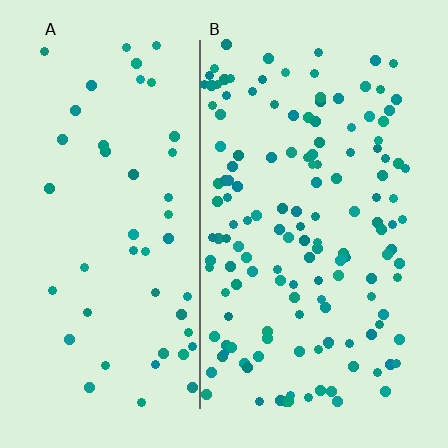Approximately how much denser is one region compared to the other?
Approximately 2.9× — region B over region A.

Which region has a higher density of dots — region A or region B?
B (the right).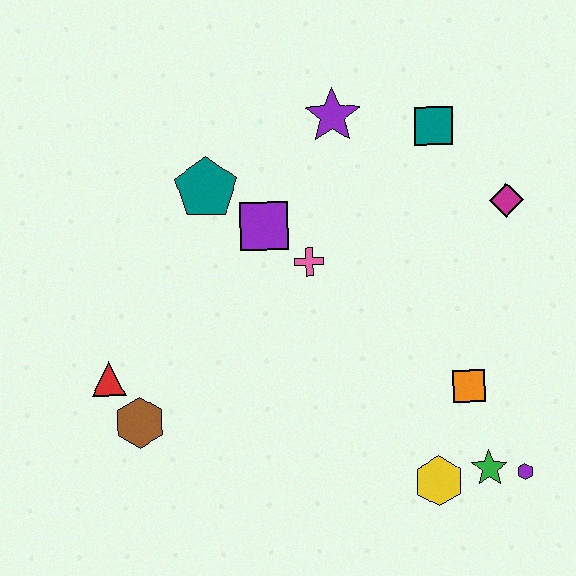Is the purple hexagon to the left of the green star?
No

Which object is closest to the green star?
The purple hexagon is closest to the green star.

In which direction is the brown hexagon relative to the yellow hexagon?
The brown hexagon is to the left of the yellow hexagon.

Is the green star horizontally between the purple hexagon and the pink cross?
Yes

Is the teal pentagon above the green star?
Yes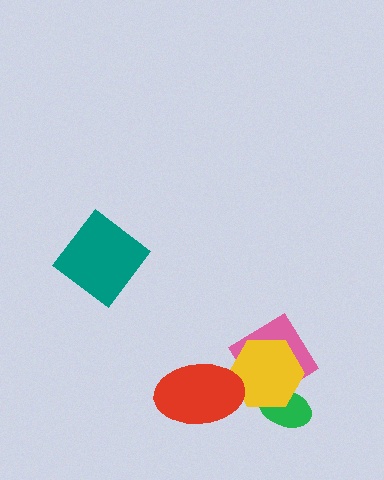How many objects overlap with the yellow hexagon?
3 objects overlap with the yellow hexagon.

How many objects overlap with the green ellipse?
2 objects overlap with the green ellipse.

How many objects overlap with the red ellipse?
2 objects overlap with the red ellipse.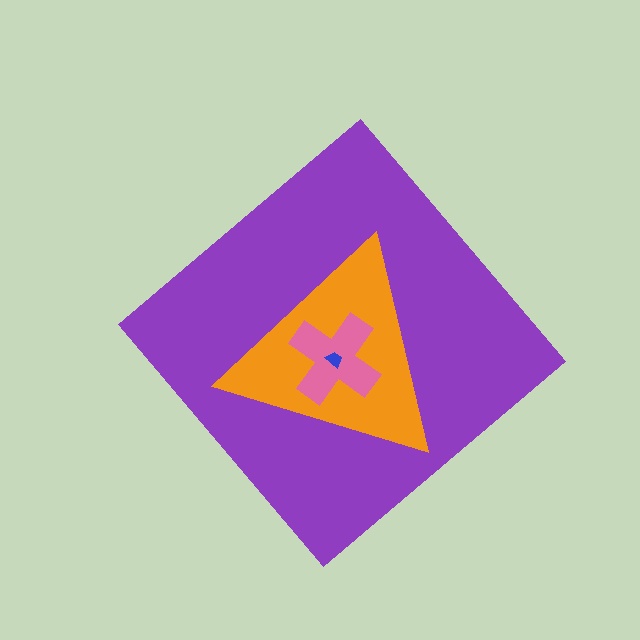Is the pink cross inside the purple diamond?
Yes.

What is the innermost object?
The blue trapezoid.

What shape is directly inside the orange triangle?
The pink cross.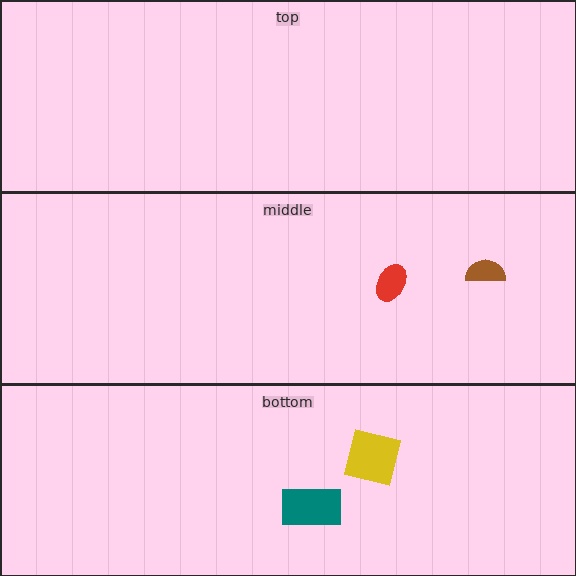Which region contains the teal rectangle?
The bottom region.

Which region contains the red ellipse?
The middle region.